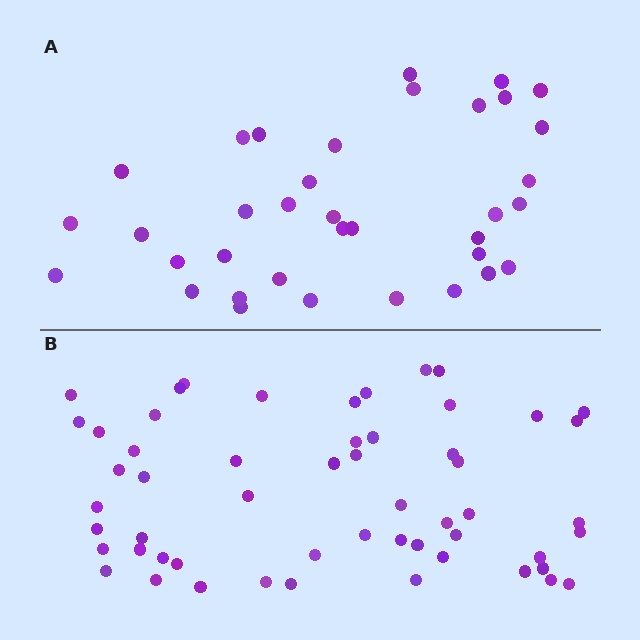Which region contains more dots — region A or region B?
Region B (the bottom region) has more dots.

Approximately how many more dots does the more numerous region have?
Region B has approximately 20 more dots than region A.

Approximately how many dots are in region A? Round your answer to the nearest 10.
About 40 dots. (The exact count is 36, which rounds to 40.)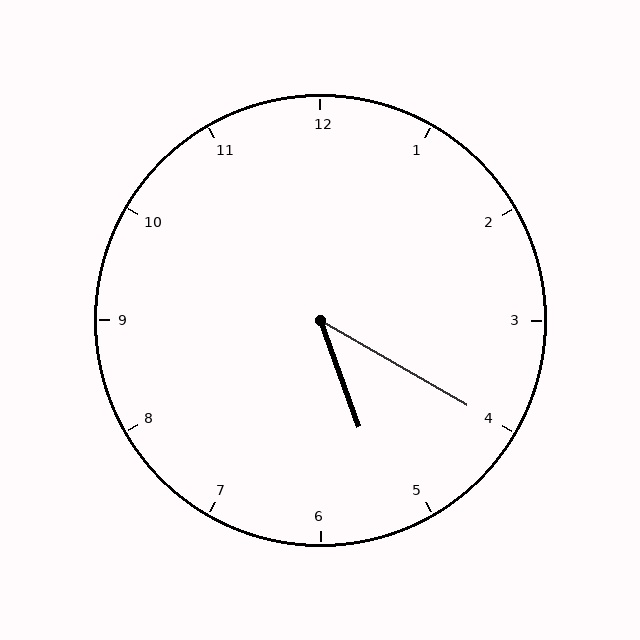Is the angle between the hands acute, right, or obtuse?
It is acute.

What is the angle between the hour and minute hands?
Approximately 40 degrees.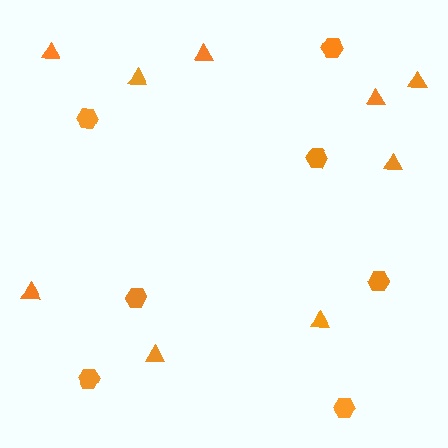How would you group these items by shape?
There are 2 groups: one group of triangles (9) and one group of hexagons (7).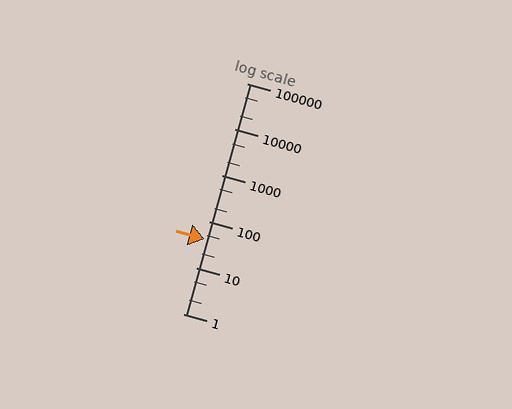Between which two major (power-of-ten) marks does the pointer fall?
The pointer is between 10 and 100.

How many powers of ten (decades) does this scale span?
The scale spans 5 decades, from 1 to 100000.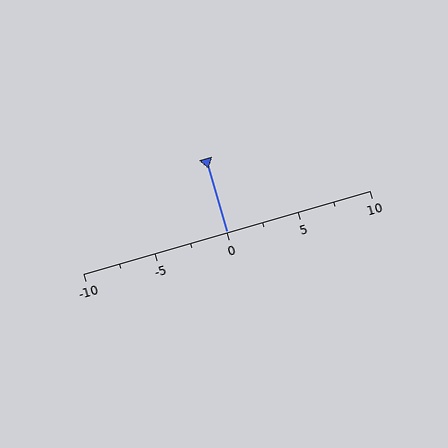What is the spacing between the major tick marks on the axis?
The major ticks are spaced 5 apart.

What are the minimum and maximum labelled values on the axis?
The axis runs from -10 to 10.